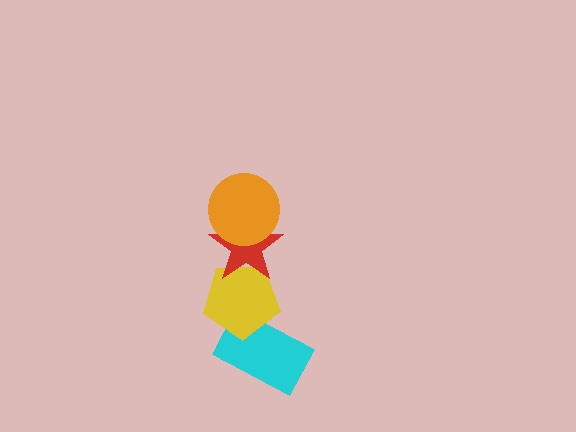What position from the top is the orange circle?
The orange circle is 1st from the top.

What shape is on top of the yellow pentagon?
The red star is on top of the yellow pentagon.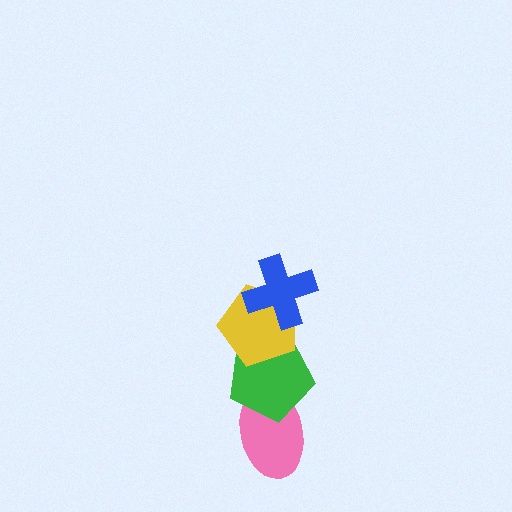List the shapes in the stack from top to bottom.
From top to bottom: the blue cross, the yellow pentagon, the green pentagon, the pink ellipse.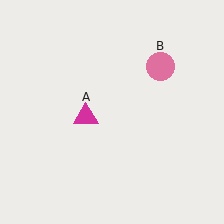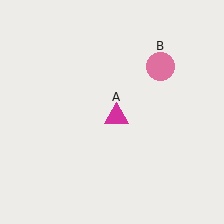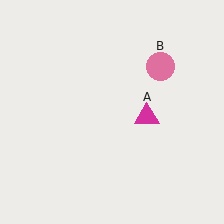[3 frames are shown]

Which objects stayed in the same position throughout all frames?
Pink circle (object B) remained stationary.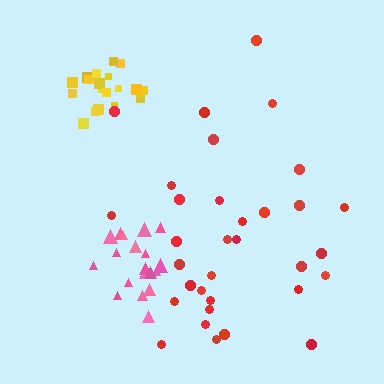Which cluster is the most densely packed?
Yellow.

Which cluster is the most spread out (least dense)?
Red.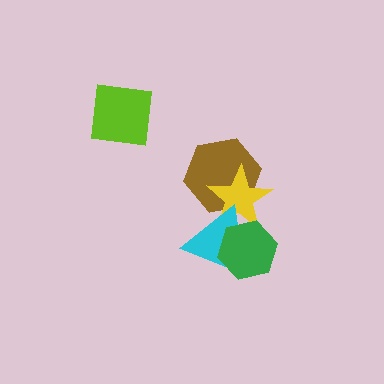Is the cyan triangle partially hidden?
Yes, it is partially covered by another shape.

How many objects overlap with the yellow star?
3 objects overlap with the yellow star.